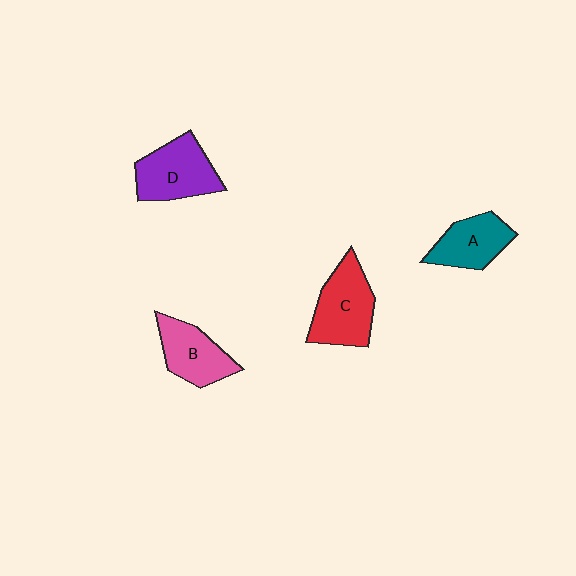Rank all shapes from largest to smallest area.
From largest to smallest: C (red), D (purple), B (pink), A (teal).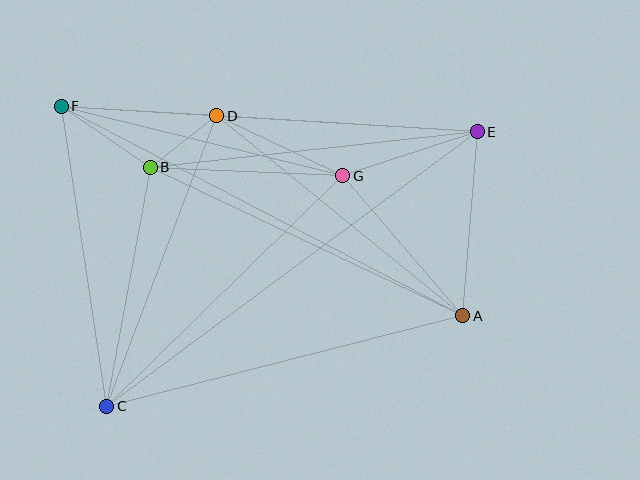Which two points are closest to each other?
Points B and D are closest to each other.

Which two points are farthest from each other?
Points C and E are farthest from each other.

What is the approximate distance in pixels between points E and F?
The distance between E and F is approximately 417 pixels.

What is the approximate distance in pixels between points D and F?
The distance between D and F is approximately 156 pixels.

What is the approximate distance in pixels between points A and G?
The distance between A and G is approximately 184 pixels.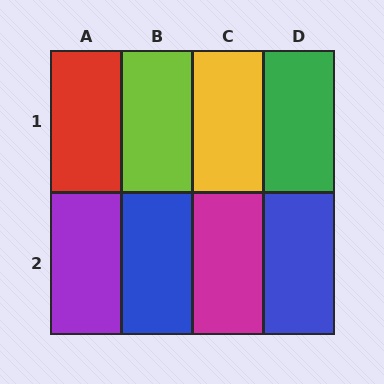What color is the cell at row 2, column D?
Blue.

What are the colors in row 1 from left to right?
Red, lime, yellow, green.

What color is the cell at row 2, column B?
Blue.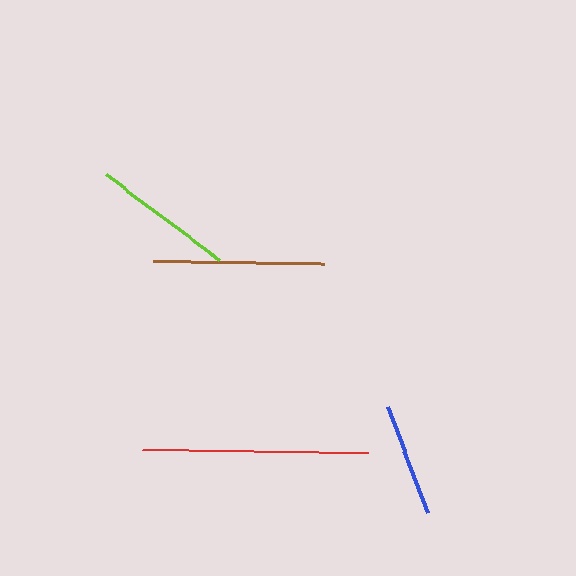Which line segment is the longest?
The red line is the longest at approximately 226 pixels.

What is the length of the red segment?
The red segment is approximately 226 pixels long.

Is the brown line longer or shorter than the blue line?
The brown line is longer than the blue line.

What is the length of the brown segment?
The brown segment is approximately 171 pixels long.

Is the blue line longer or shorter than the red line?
The red line is longer than the blue line.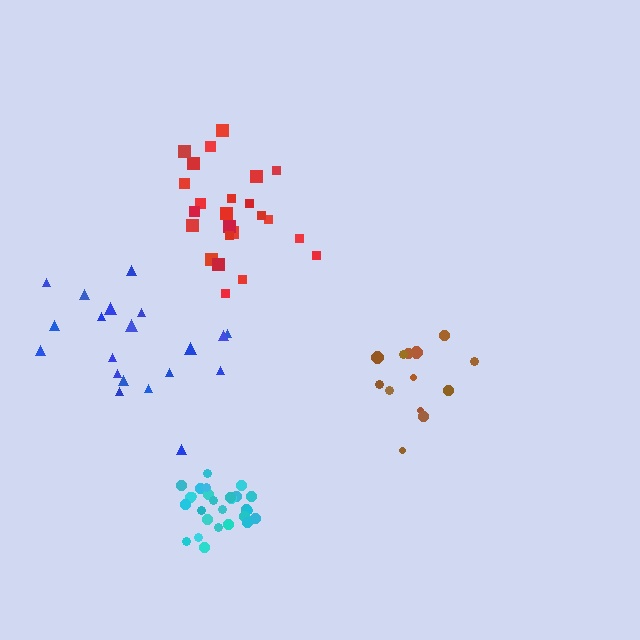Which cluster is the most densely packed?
Cyan.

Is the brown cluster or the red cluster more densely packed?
Brown.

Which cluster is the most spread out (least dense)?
Blue.